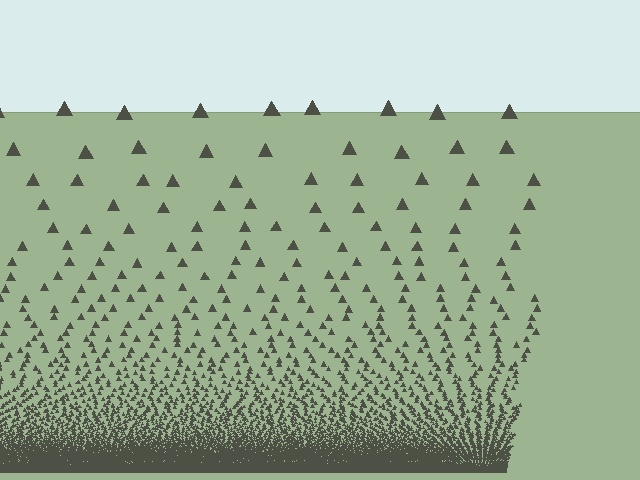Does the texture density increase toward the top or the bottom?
Density increases toward the bottom.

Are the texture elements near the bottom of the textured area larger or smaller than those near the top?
Smaller. The gradient is inverted — elements near the bottom are smaller and denser.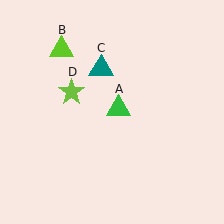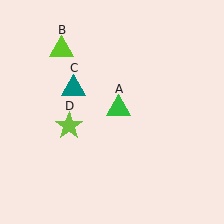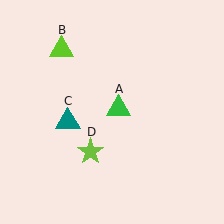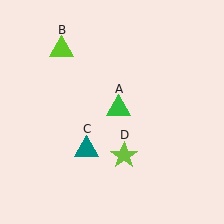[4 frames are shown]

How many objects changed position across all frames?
2 objects changed position: teal triangle (object C), lime star (object D).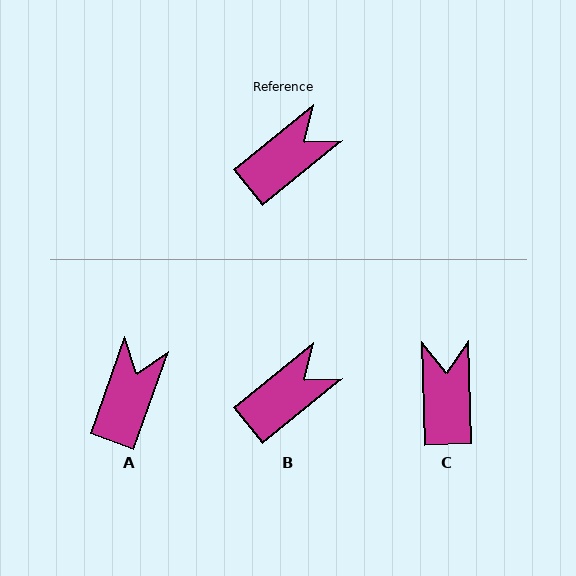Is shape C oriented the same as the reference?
No, it is off by about 53 degrees.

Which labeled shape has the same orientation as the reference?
B.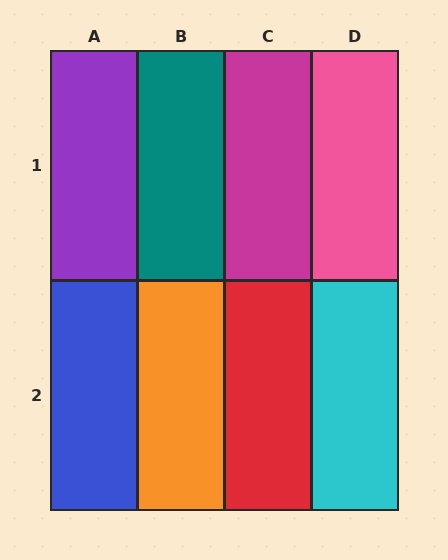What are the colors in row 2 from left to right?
Blue, orange, red, cyan.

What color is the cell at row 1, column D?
Pink.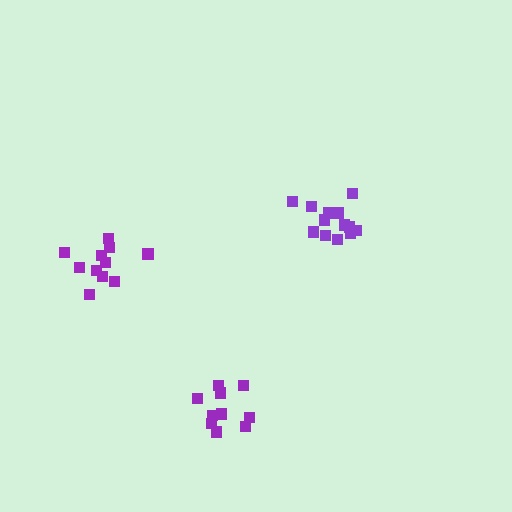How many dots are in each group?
Group 1: 10 dots, Group 2: 11 dots, Group 3: 13 dots (34 total).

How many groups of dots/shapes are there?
There are 3 groups.